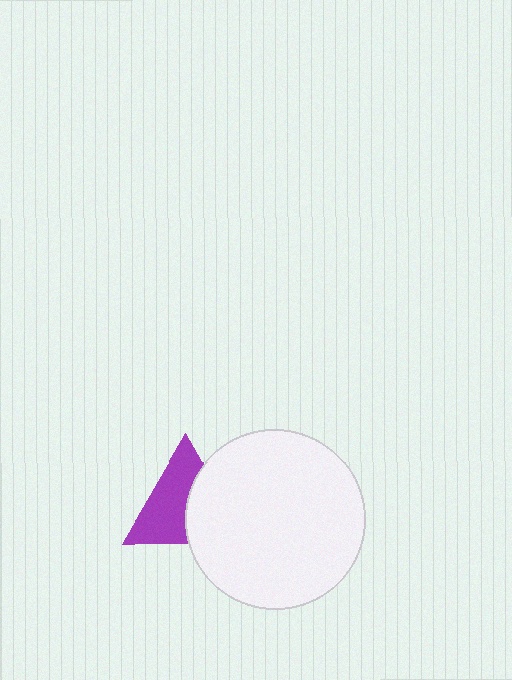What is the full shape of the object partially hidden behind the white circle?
The partially hidden object is a purple triangle.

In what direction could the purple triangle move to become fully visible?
The purple triangle could move left. That would shift it out from behind the white circle entirely.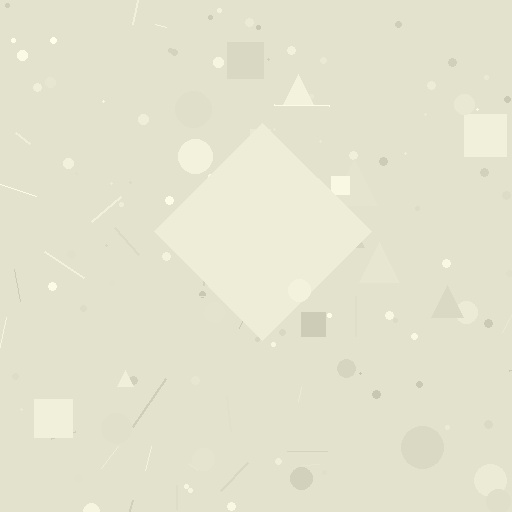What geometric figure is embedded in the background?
A diamond is embedded in the background.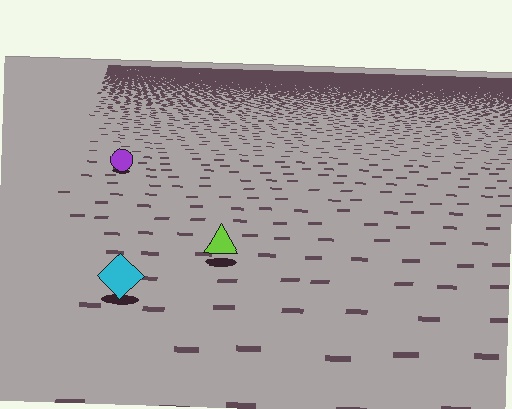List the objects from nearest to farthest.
From nearest to farthest: the cyan diamond, the lime triangle, the purple circle.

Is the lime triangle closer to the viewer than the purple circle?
Yes. The lime triangle is closer — you can tell from the texture gradient: the ground texture is coarser near it.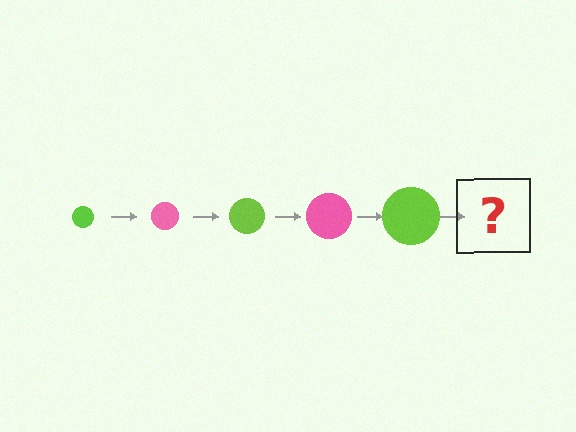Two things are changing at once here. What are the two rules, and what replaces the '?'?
The two rules are that the circle grows larger each step and the color cycles through lime and pink. The '?' should be a pink circle, larger than the previous one.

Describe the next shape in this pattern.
It should be a pink circle, larger than the previous one.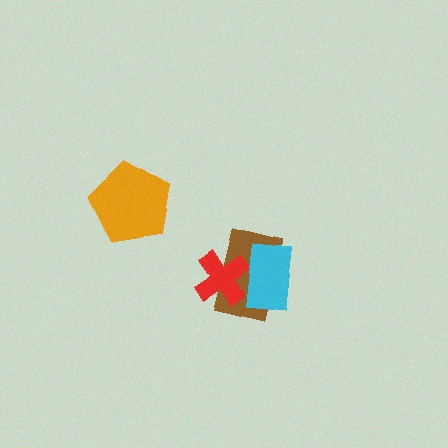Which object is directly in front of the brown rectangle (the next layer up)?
The cyan rectangle is directly in front of the brown rectangle.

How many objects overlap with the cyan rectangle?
2 objects overlap with the cyan rectangle.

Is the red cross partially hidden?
No, no other shape covers it.